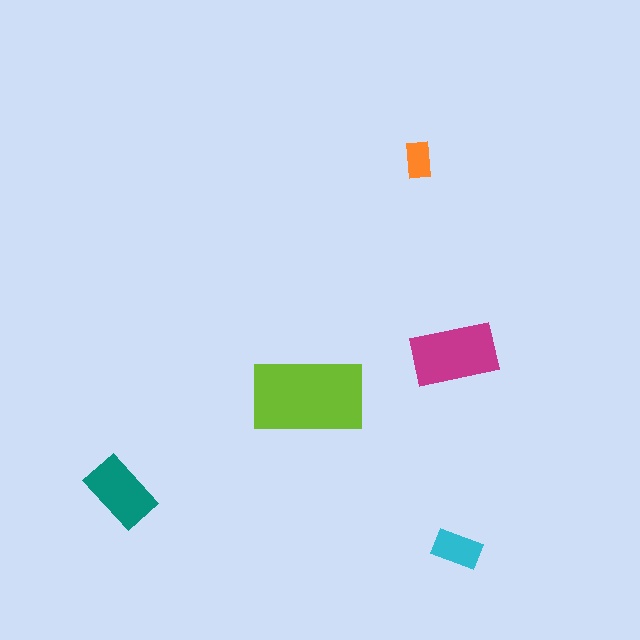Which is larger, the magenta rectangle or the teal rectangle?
The magenta one.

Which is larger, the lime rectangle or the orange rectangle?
The lime one.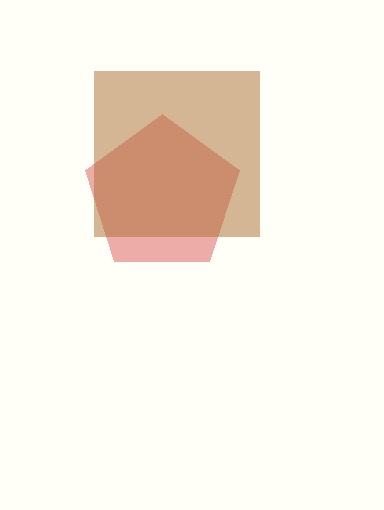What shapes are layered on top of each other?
The layered shapes are: a red pentagon, a brown square.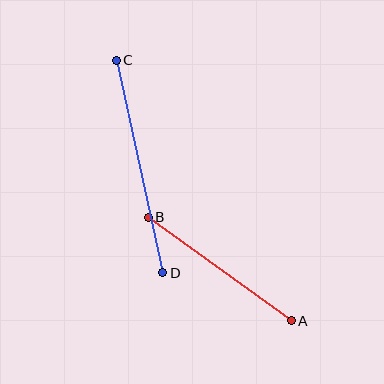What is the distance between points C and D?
The distance is approximately 217 pixels.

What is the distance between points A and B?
The distance is approximately 177 pixels.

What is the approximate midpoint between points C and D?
The midpoint is at approximately (139, 166) pixels.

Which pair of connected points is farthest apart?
Points C and D are farthest apart.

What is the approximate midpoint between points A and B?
The midpoint is at approximately (220, 269) pixels.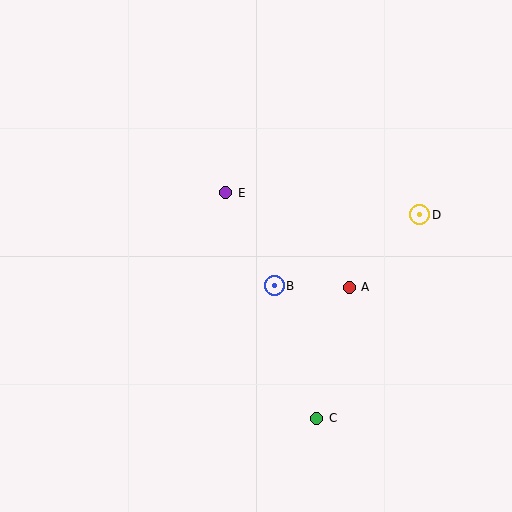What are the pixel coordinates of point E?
Point E is at (226, 193).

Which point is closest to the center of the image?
Point B at (274, 286) is closest to the center.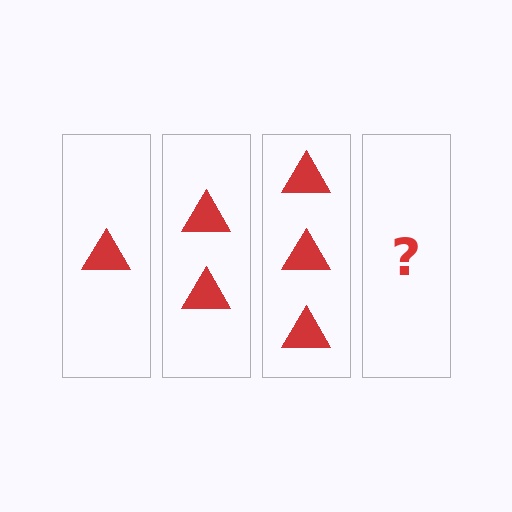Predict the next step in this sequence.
The next step is 4 triangles.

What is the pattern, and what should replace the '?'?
The pattern is that each step adds one more triangle. The '?' should be 4 triangles.